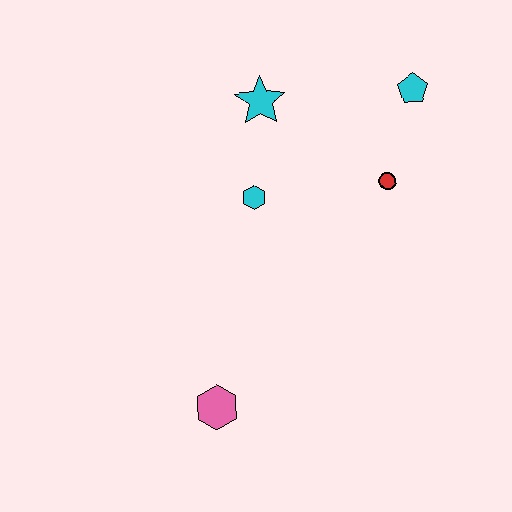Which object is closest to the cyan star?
The cyan hexagon is closest to the cyan star.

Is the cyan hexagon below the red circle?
Yes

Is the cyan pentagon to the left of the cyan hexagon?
No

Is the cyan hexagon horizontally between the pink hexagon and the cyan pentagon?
Yes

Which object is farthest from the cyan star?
The pink hexagon is farthest from the cyan star.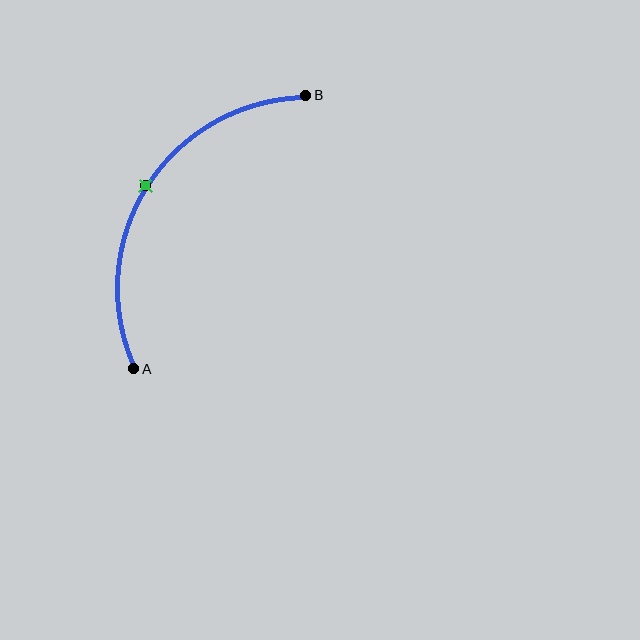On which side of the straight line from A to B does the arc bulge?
The arc bulges to the left of the straight line connecting A and B.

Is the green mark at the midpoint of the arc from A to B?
Yes. The green mark lies on the arc at equal arc-length from both A and B — it is the arc midpoint.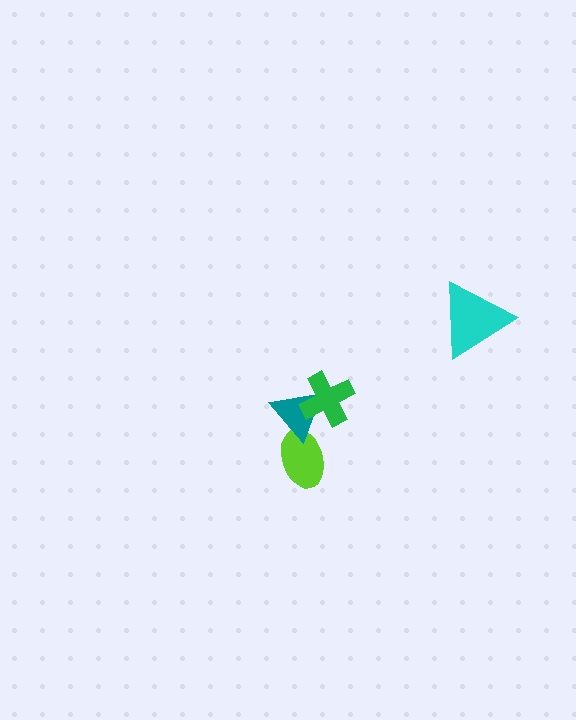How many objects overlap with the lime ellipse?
1 object overlaps with the lime ellipse.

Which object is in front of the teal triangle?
The green cross is in front of the teal triangle.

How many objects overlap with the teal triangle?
2 objects overlap with the teal triangle.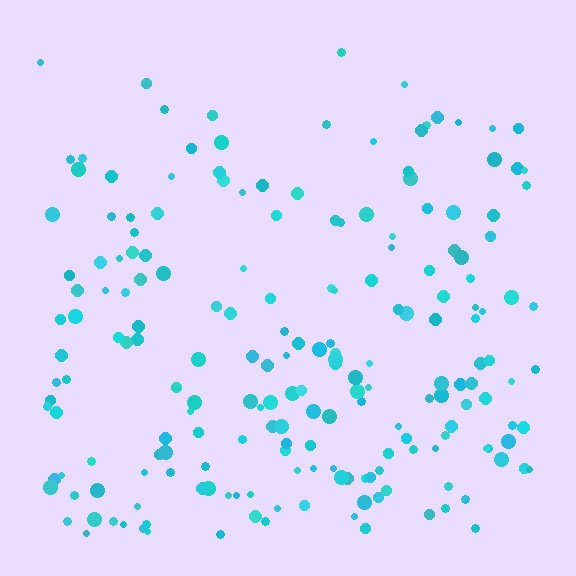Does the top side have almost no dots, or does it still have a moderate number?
Still a moderate number, just noticeably fewer than the bottom.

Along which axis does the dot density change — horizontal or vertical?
Vertical.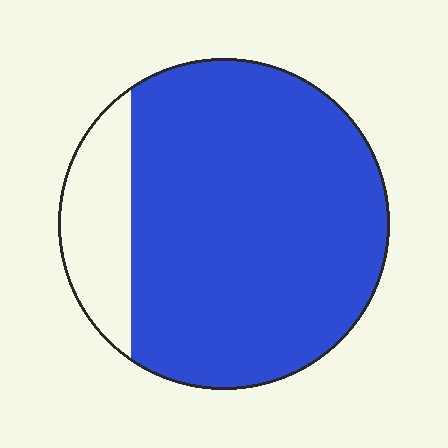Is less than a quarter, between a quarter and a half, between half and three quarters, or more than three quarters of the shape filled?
More than three quarters.